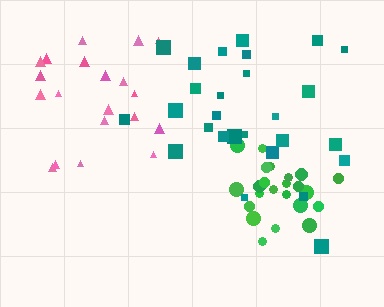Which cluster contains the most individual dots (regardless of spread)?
Teal (27).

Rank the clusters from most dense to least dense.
green, pink, teal.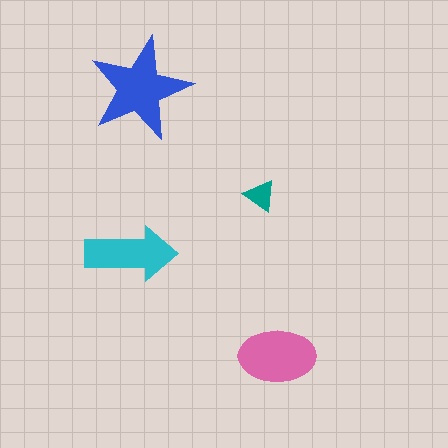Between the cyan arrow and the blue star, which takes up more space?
The blue star.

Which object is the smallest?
The teal triangle.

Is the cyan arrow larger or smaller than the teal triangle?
Larger.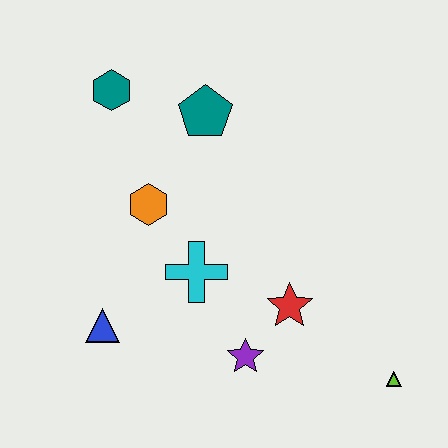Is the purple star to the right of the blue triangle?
Yes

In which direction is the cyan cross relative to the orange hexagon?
The cyan cross is below the orange hexagon.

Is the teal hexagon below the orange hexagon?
No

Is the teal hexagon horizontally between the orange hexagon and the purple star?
No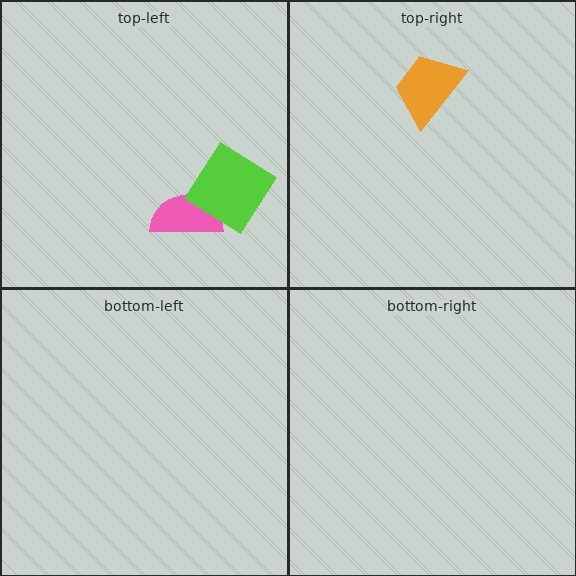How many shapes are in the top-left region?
2.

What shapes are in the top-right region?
The orange trapezoid.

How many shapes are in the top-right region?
1.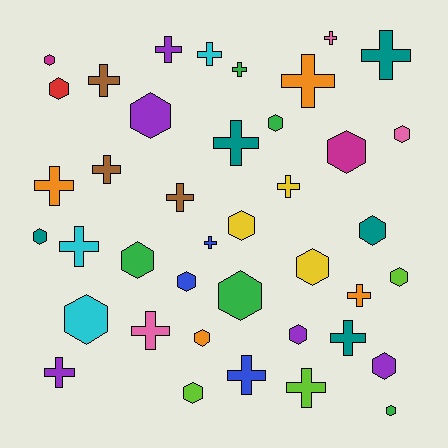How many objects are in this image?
There are 40 objects.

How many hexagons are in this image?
There are 20 hexagons.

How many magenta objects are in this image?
There are 2 magenta objects.